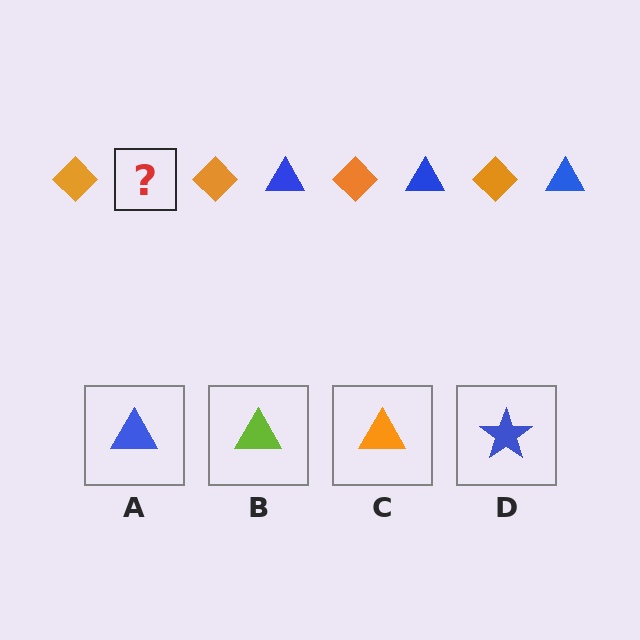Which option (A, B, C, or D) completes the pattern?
A.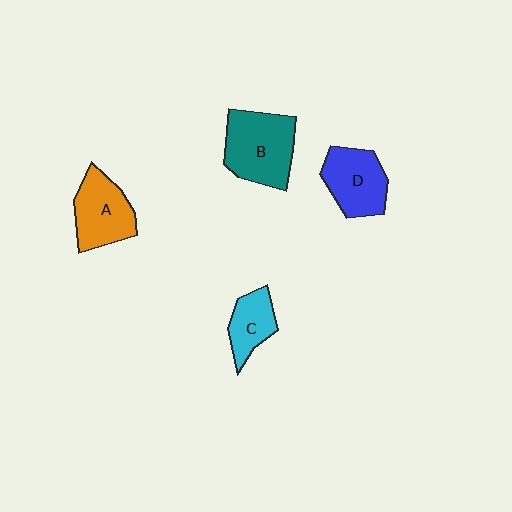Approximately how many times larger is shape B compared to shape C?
Approximately 1.8 times.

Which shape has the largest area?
Shape B (teal).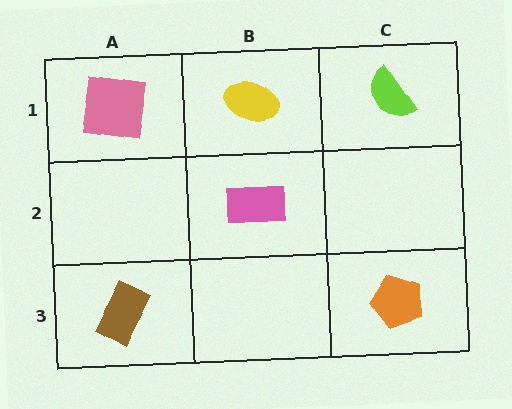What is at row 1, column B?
A yellow ellipse.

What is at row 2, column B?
A pink rectangle.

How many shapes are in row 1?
3 shapes.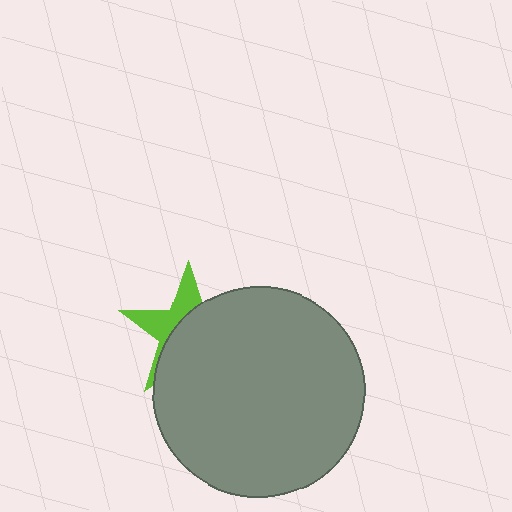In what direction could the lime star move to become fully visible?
The lime star could move toward the upper-left. That would shift it out from behind the gray circle entirely.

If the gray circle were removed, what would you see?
You would see the complete lime star.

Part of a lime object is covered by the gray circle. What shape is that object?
It is a star.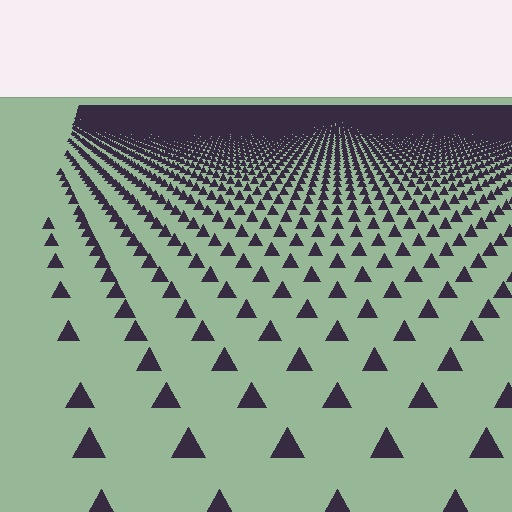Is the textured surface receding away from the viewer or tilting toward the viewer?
The surface is receding away from the viewer. Texture elements get smaller and denser toward the top.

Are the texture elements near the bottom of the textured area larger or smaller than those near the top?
Larger. Near the bottom, elements are closer to the viewer and appear at a bigger on-screen size.